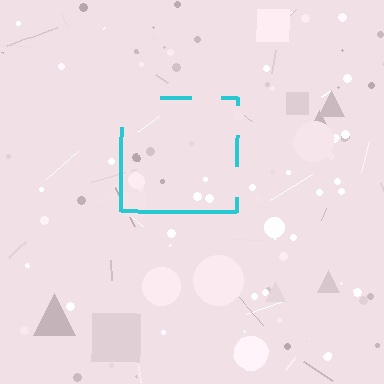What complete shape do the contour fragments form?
The contour fragments form a square.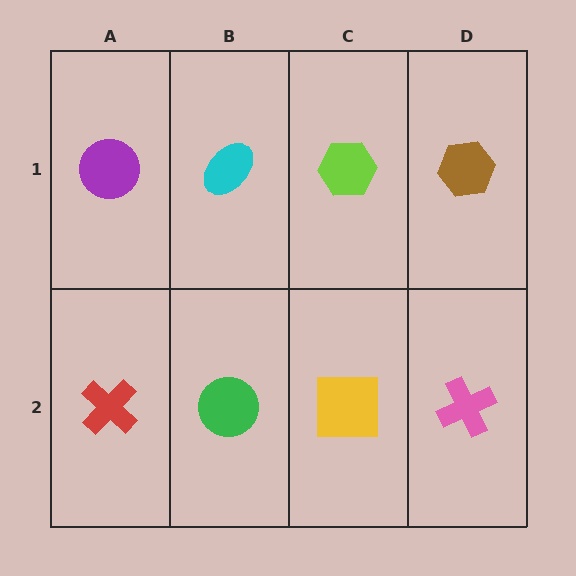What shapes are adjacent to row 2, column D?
A brown hexagon (row 1, column D), a yellow square (row 2, column C).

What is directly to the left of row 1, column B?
A purple circle.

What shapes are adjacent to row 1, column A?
A red cross (row 2, column A), a cyan ellipse (row 1, column B).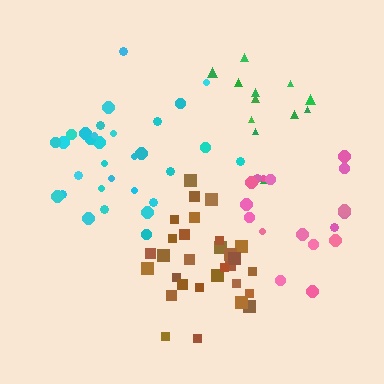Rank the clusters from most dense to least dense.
brown, cyan, green, pink.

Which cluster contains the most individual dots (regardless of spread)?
Cyan (31).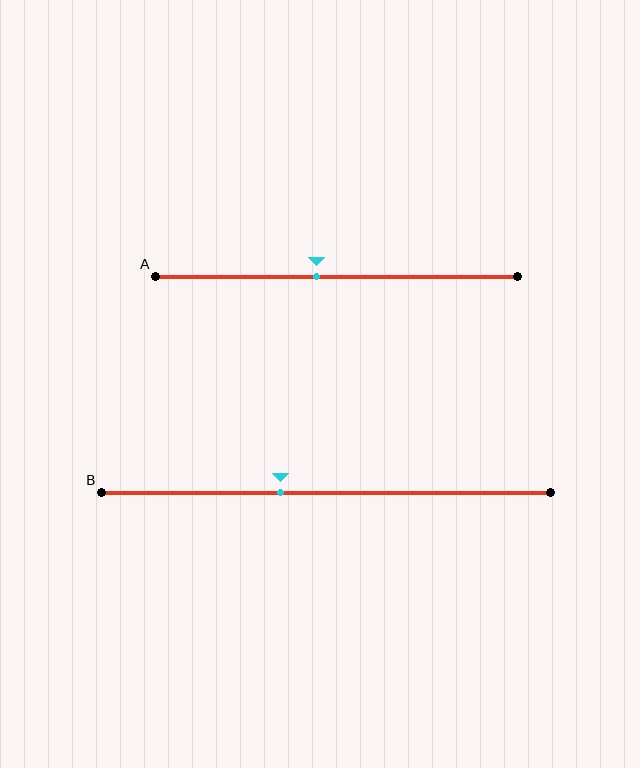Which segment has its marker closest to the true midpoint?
Segment A has its marker closest to the true midpoint.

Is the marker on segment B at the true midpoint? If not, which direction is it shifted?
No, the marker on segment B is shifted to the left by about 10% of the segment length.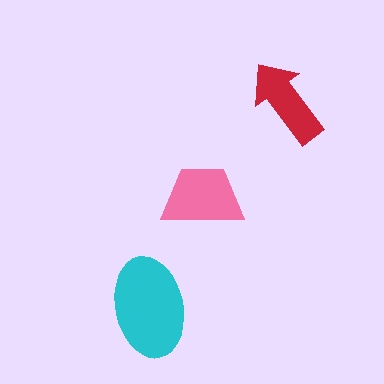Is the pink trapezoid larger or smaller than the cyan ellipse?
Smaller.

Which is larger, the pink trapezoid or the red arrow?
The pink trapezoid.